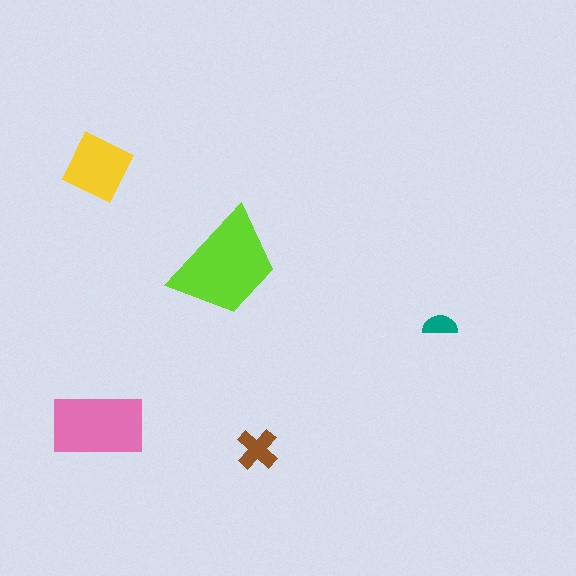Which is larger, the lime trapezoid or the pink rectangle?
The lime trapezoid.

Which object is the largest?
The lime trapezoid.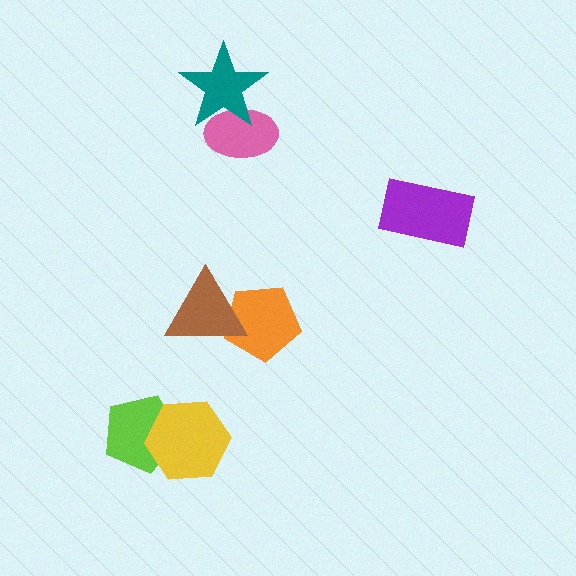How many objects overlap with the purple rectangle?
0 objects overlap with the purple rectangle.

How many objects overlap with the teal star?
1 object overlaps with the teal star.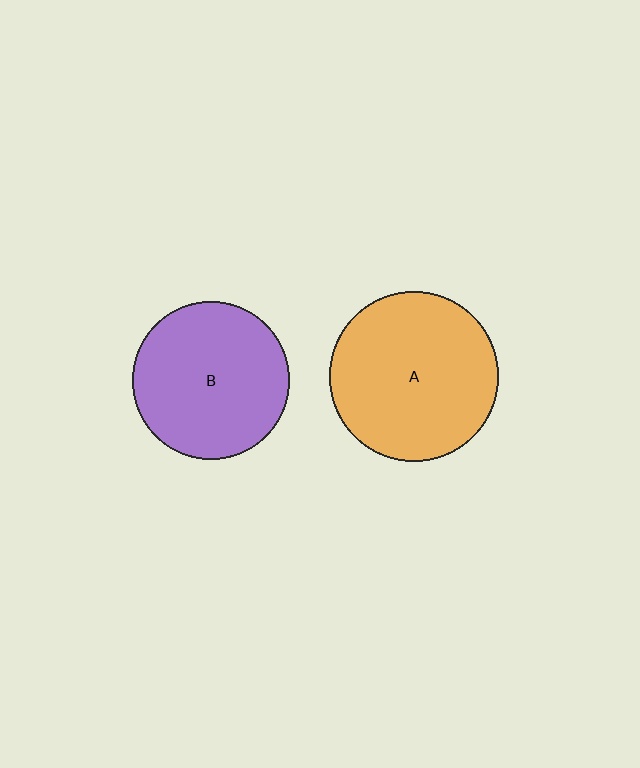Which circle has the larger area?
Circle A (orange).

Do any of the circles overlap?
No, none of the circles overlap.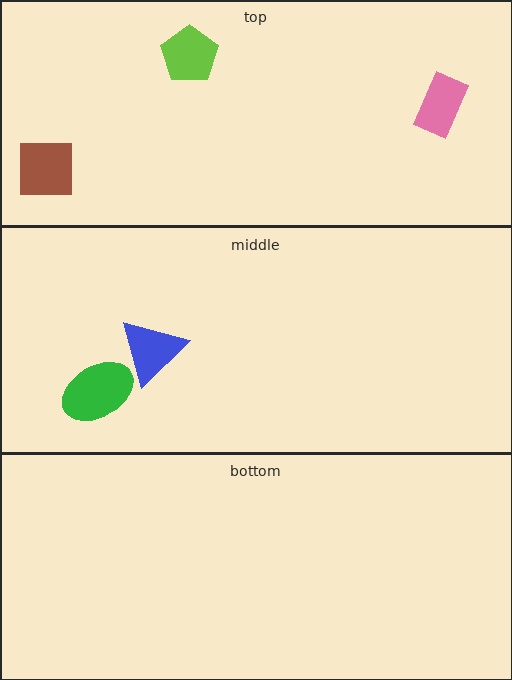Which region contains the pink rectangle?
The top region.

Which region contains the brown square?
The top region.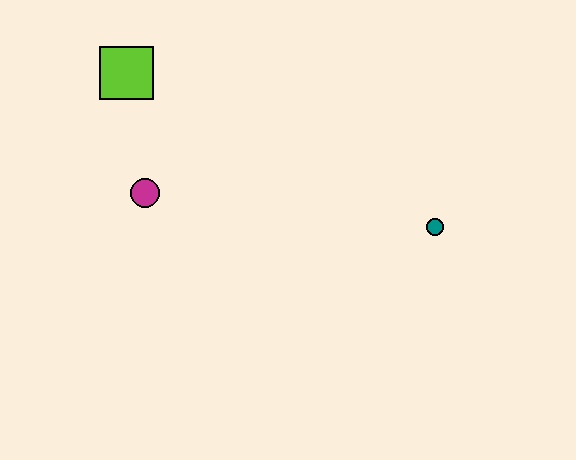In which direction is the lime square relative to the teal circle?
The lime square is to the left of the teal circle.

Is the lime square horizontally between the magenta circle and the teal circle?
No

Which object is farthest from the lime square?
The teal circle is farthest from the lime square.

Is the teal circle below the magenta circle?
Yes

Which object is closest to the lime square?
The magenta circle is closest to the lime square.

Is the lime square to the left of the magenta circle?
Yes